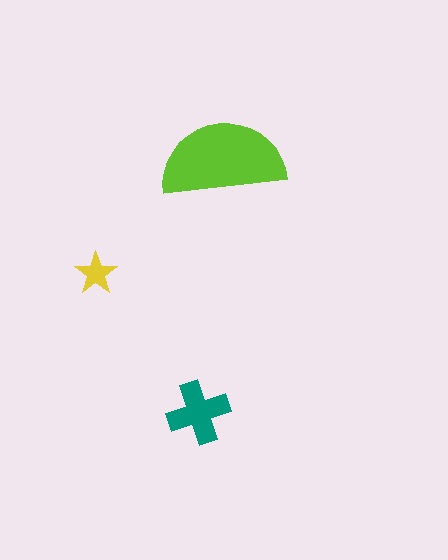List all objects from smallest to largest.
The yellow star, the teal cross, the lime semicircle.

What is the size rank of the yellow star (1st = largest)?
3rd.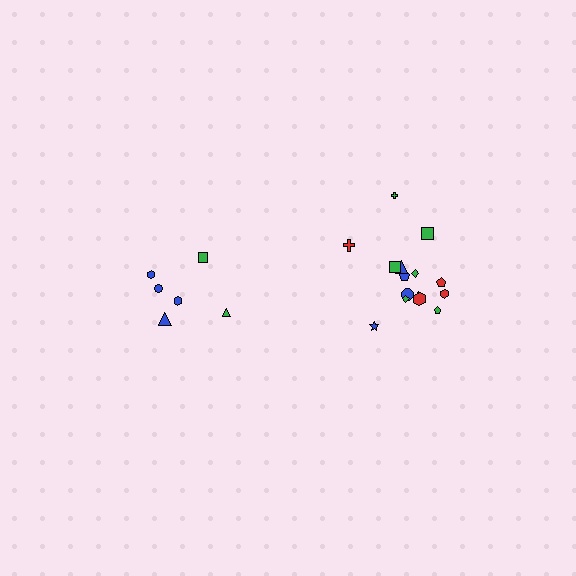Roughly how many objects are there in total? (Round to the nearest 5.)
Roughly 20 objects in total.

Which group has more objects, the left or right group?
The right group.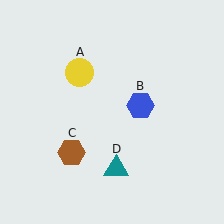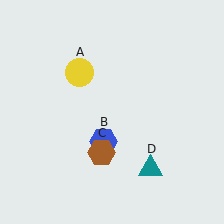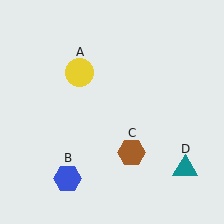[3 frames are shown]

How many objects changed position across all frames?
3 objects changed position: blue hexagon (object B), brown hexagon (object C), teal triangle (object D).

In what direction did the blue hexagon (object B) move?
The blue hexagon (object B) moved down and to the left.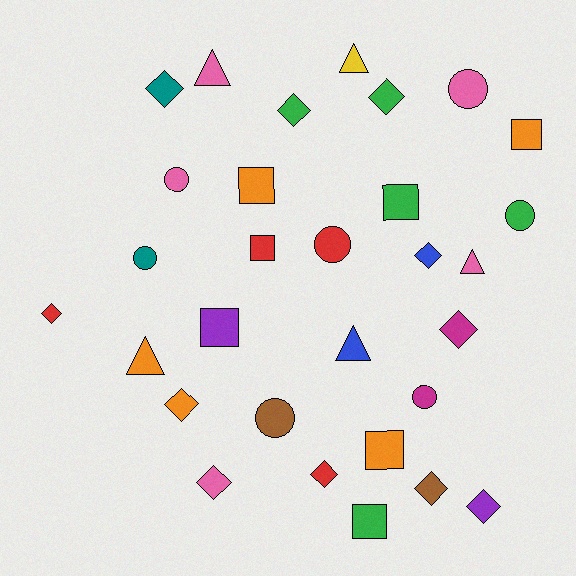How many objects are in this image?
There are 30 objects.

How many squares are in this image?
There are 7 squares.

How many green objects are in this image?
There are 5 green objects.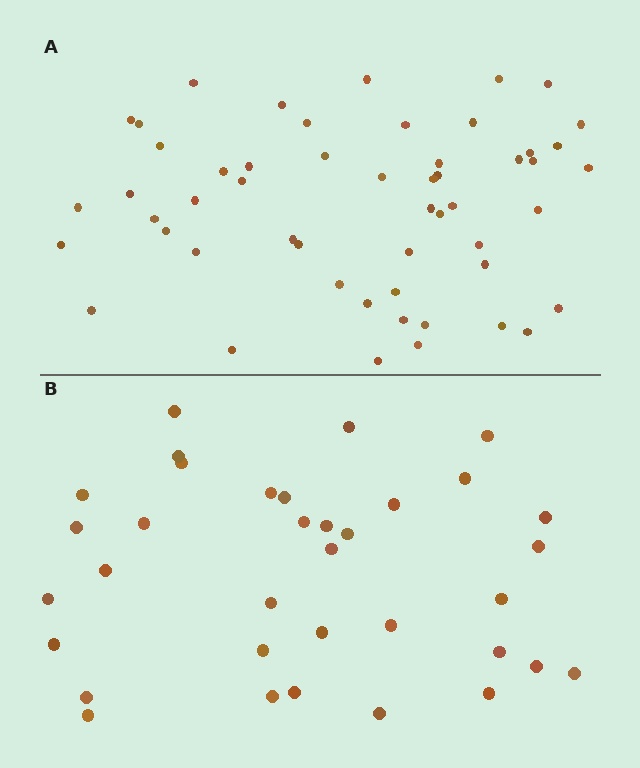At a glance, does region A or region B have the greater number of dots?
Region A (the top region) has more dots.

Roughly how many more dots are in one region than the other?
Region A has approximately 20 more dots than region B.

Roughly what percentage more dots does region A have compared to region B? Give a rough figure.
About 50% more.